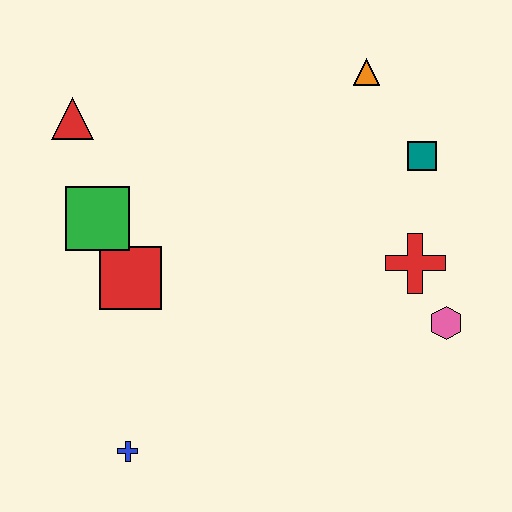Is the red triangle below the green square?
No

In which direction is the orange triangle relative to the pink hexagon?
The orange triangle is above the pink hexagon.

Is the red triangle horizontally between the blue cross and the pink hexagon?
No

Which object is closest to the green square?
The red square is closest to the green square.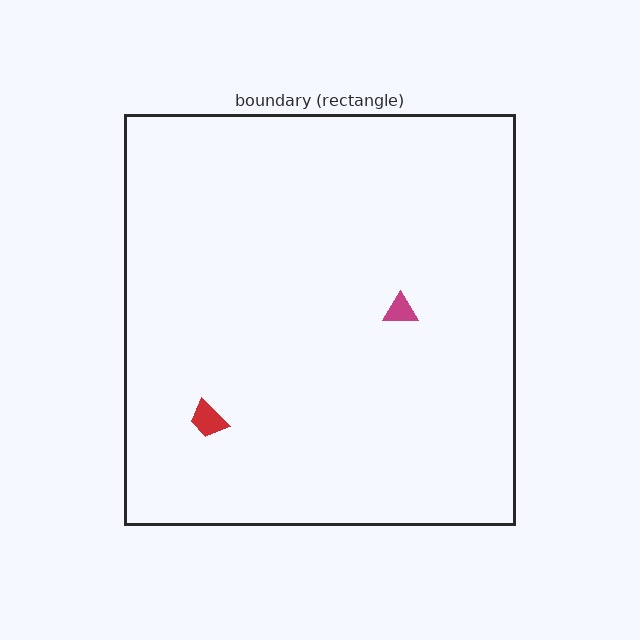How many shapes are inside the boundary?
2 inside, 0 outside.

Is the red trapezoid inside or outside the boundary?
Inside.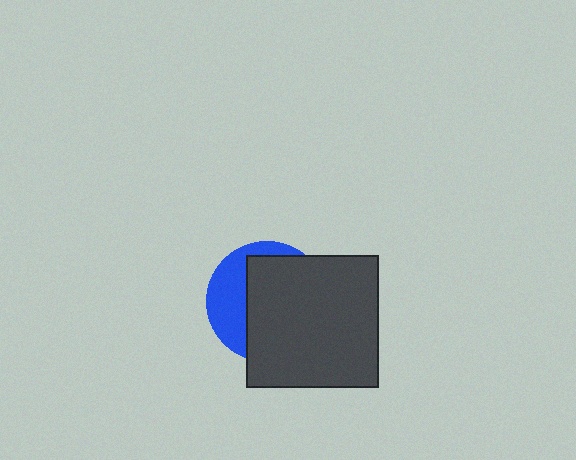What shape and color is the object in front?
The object in front is a dark gray square.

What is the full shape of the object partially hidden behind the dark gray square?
The partially hidden object is a blue circle.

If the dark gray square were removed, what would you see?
You would see the complete blue circle.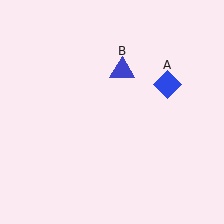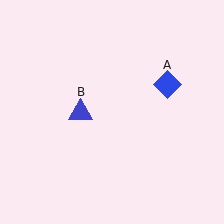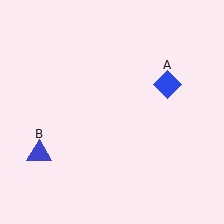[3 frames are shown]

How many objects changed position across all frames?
1 object changed position: blue triangle (object B).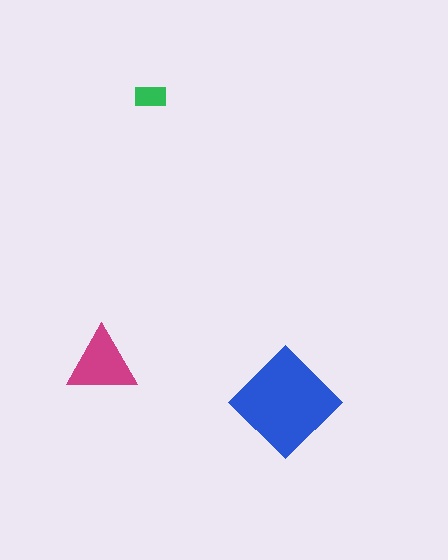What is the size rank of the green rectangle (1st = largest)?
3rd.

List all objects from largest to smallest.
The blue diamond, the magenta triangle, the green rectangle.